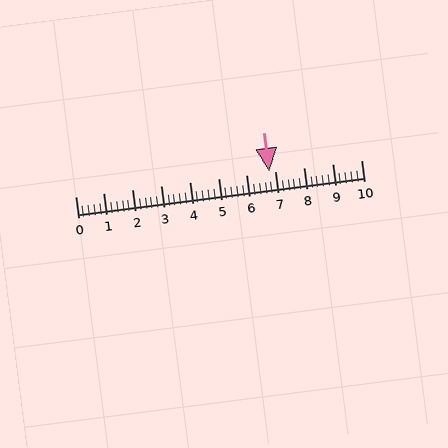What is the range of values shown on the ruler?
The ruler shows values from 0 to 10.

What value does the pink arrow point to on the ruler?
The pink arrow points to approximately 6.8.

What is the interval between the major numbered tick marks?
The major tick marks are spaced 1 units apart.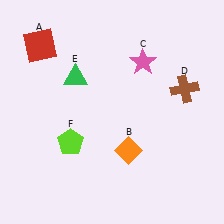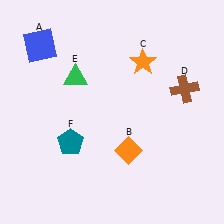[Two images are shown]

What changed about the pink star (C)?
In Image 1, C is pink. In Image 2, it changed to orange.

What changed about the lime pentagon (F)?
In Image 1, F is lime. In Image 2, it changed to teal.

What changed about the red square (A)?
In Image 1, A is red. In Image 2, it changed to blue.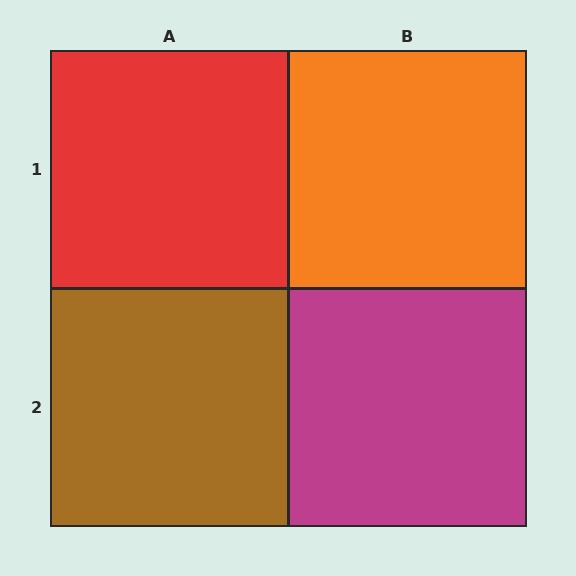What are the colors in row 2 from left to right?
Brown, magenta.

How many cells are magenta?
1 cell is magenta.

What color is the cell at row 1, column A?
Red.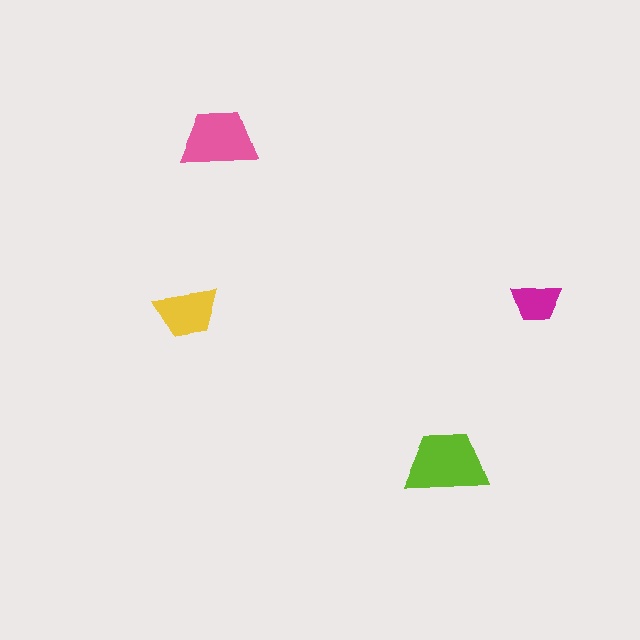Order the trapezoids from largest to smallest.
the lime one, the pink one, the yellow one, the magenta one.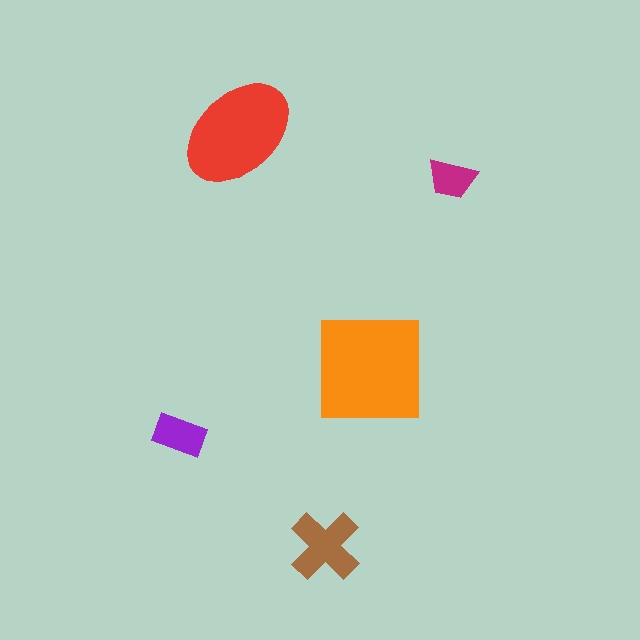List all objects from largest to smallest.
The orange square, the red ellipse, the brown cross, the purple rectangle, the magenta trapezoid.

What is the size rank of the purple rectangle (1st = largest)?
4th.